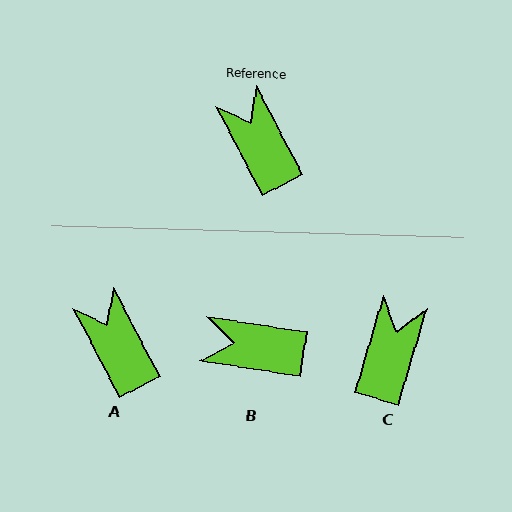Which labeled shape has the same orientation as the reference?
A.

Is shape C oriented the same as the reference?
No, it is off by about 44 degrees.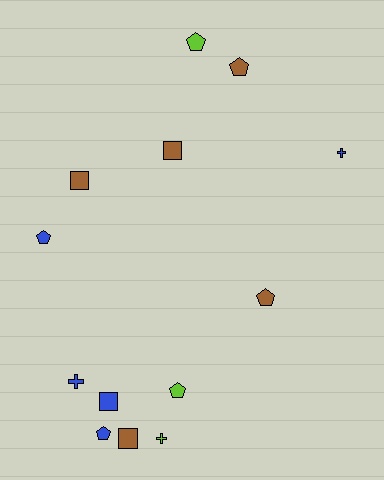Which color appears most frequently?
Blue, with 5 objects.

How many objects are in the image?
There are 13 objects.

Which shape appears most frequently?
Pentagon, with 6 objects.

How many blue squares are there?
There is 1 blue square.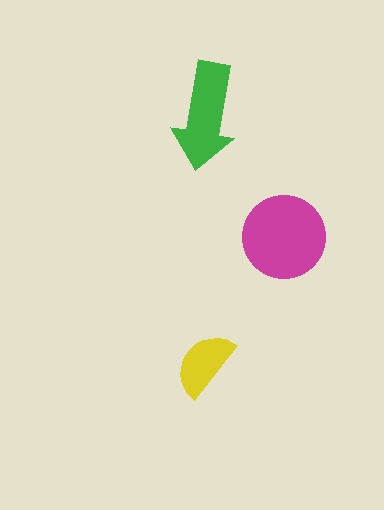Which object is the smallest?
The yellow semicircle.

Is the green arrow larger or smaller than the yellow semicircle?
Larger.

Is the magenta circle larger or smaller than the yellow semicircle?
Larger.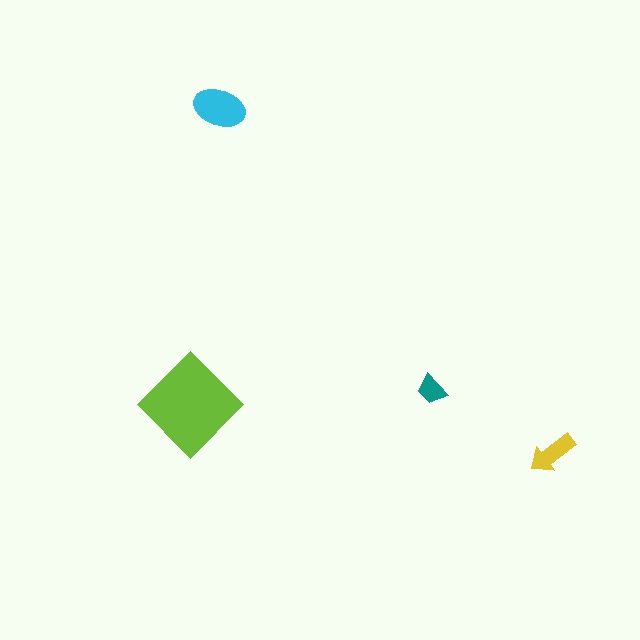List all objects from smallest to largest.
The teal trapezoid, the yellow arrow, the cyan ellipse, the lime diamond.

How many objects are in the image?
There are 4 objects in the image.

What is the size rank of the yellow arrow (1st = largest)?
3rd.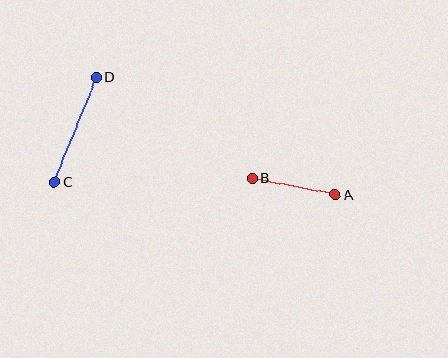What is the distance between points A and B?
The distance is approximately 85 pixels.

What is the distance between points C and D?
The distance is approximately 113 pixels.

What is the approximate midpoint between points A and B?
The midpoint is at approximately (294, 187) pixels.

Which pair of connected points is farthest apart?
Points C and D are farthest apart.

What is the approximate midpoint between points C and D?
The midpoint is at approximately (76, 130) pixels.